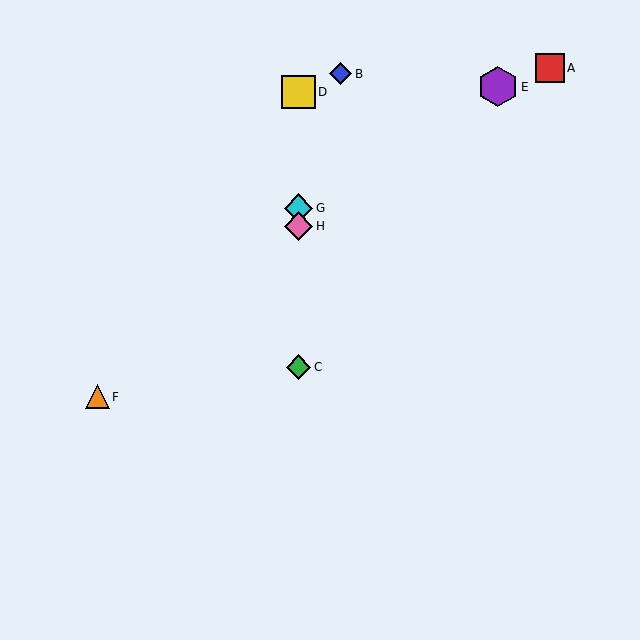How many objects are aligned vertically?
4 objects (C, D, G, H) are aligned vertically.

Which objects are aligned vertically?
Objects C, D, G, H are aligned vertically.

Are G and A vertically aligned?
No, G is at x≈298 and A is at x≈550.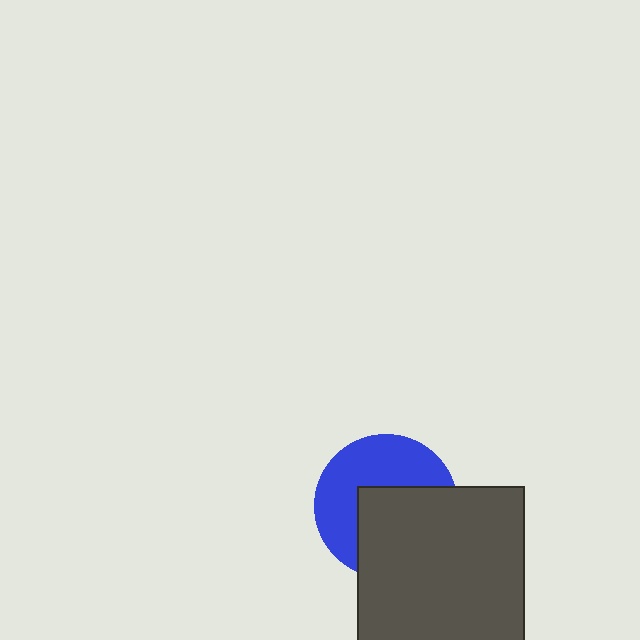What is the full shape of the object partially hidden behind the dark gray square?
The partially hidden object is a blue circle.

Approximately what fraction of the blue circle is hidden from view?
Roughly 50% of the blue circle is hidden behind the dark gray square.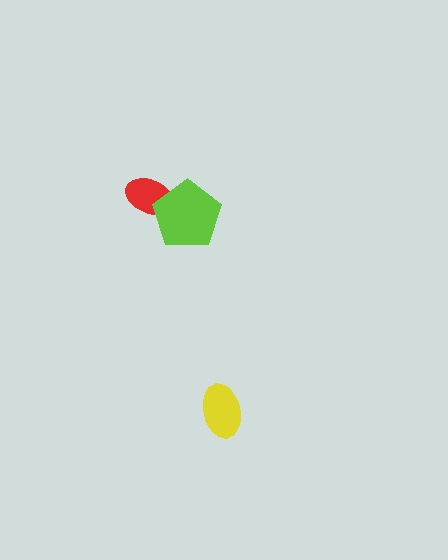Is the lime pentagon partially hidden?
No, no other shape covers it.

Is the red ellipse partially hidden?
Yes, it is partially covered by another shape.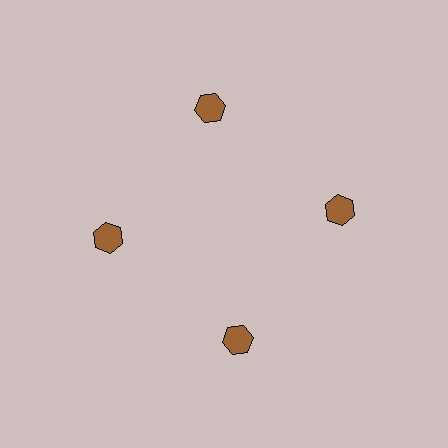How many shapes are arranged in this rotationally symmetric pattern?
There are 4 shapes, arranged in 4 groups of 1.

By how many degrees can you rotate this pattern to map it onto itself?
The pattern maps onto itself every 90 degrees of rotation.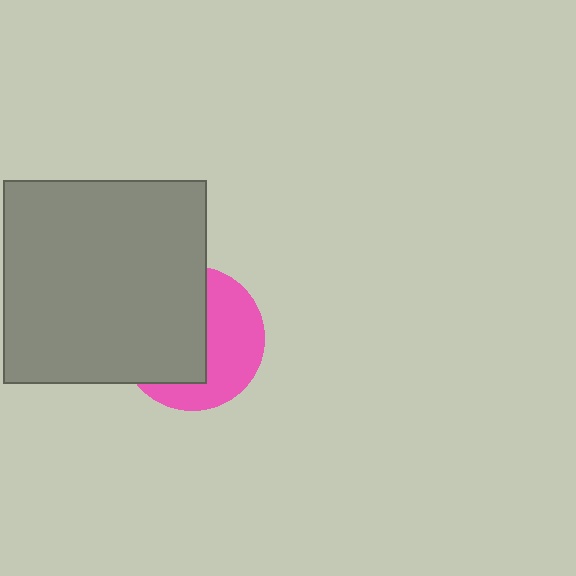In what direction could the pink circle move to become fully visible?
The pink circle could move right. That would shift it out from behind the gray square entirely.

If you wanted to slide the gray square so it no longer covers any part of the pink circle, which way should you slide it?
Slide it left — that is the most direct way to separate the two shapes.